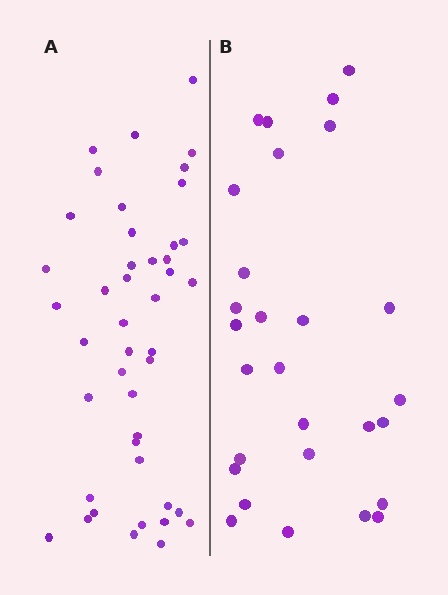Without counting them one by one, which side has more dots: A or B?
Region A (the left region) has more dots.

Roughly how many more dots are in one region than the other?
Region A has approximately 15 more dots than region B.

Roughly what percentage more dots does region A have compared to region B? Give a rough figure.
About 55% more.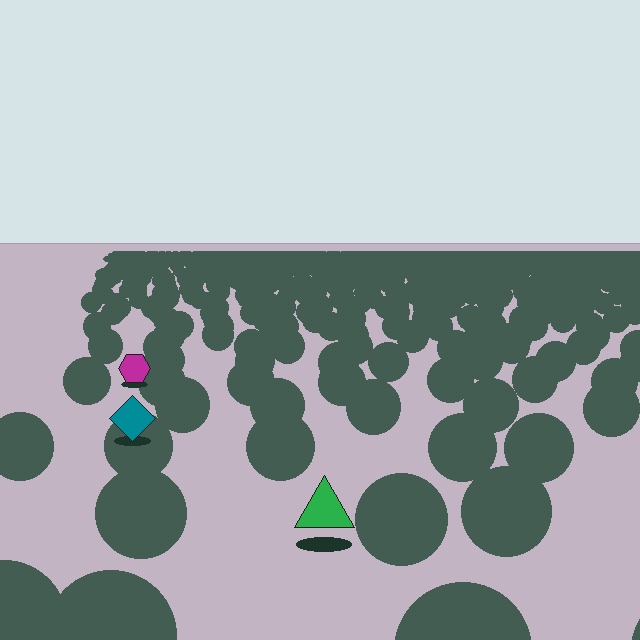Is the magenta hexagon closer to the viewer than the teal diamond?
No. The teal diamond is closer — you can tell from the texture gradient: the ground texture is coarser near it.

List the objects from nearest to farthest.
From nearest to farthest: the green triangle, the teal diamond, the magenta hexagon.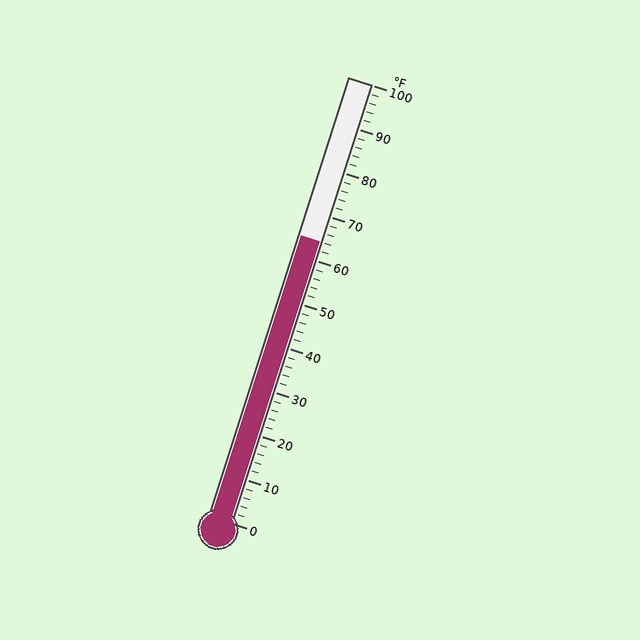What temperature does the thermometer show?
The thermometer shows approximately 64°F.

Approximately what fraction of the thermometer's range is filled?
The thermometer is filled to approximately 65% of its range.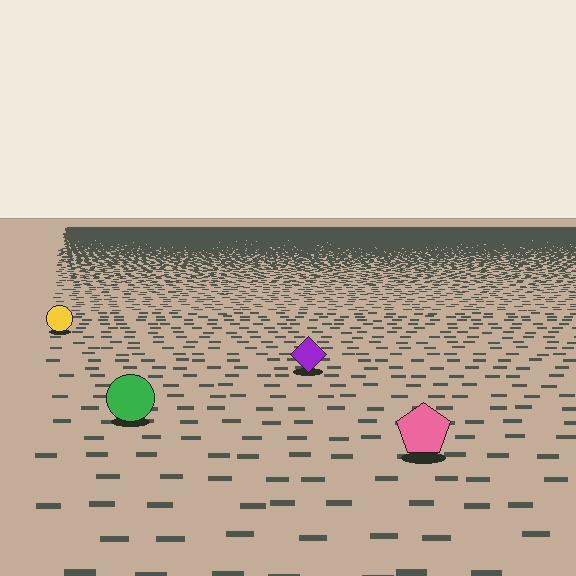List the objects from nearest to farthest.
From nearest to farthest: the pink pentagon, the green circle, the purple diamond, the yellow circle.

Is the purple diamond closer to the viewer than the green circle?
No. The green circle is closer — you can tell from the texture gradient: the ground texture is coarser near it.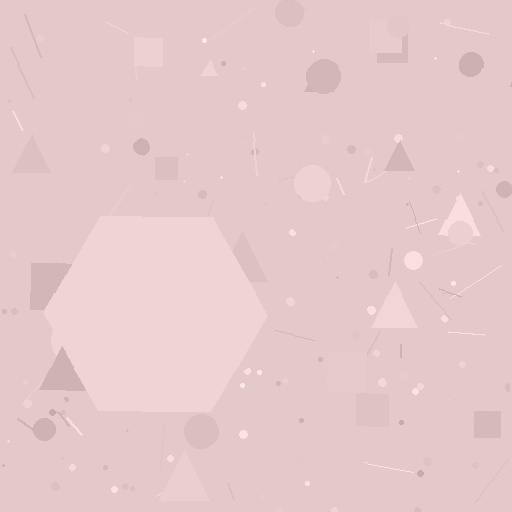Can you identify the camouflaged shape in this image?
The camouflaged shape is a hexagon.